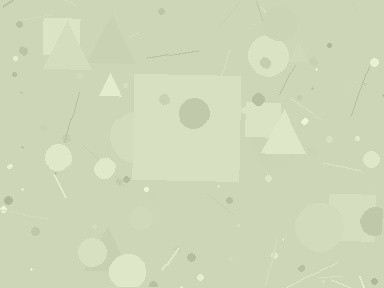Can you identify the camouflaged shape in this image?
The camouflaged shape is a square.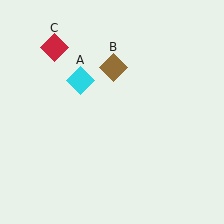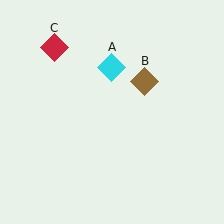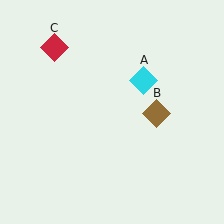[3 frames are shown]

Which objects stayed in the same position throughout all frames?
Red diamond (object C) remained stationary.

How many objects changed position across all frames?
2 objects changed position: cyan diamond (object A), brown diamond (object B).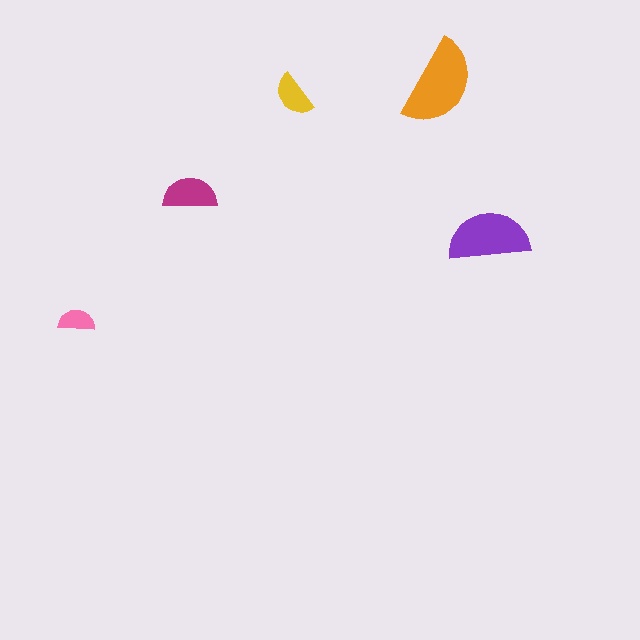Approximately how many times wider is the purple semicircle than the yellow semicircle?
About 2 times wider.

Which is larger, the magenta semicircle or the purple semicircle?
The purple one.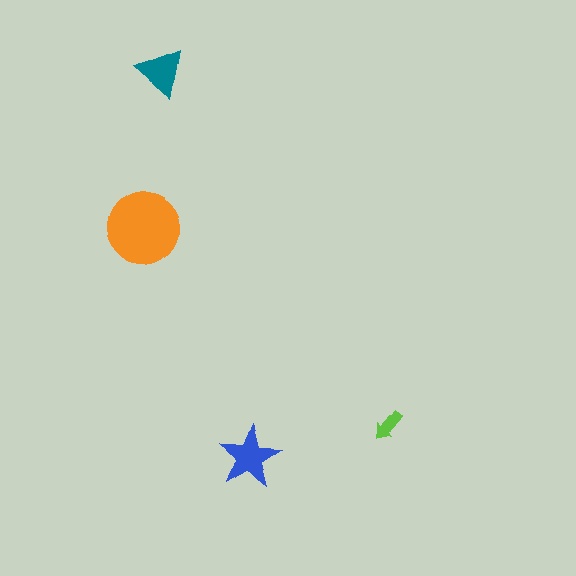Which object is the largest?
The orange circle.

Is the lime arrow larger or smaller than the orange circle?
Smaller.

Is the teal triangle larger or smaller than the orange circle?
Smaller.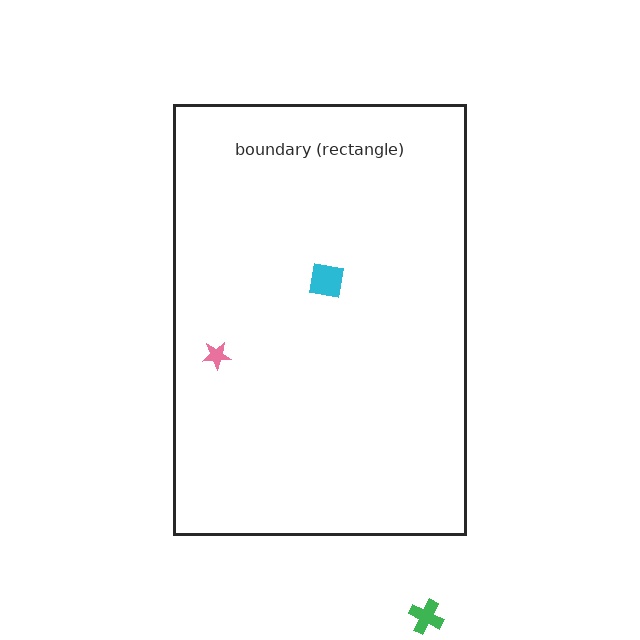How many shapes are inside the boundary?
2 inside, 1 outside.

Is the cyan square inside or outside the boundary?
Inside.